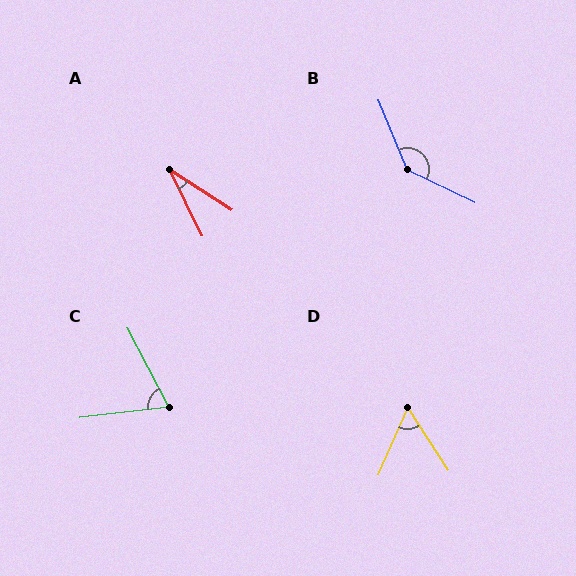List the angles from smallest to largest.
A (31°), D (56°), C (69°), B (138°).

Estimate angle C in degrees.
Approximately 69 degrees.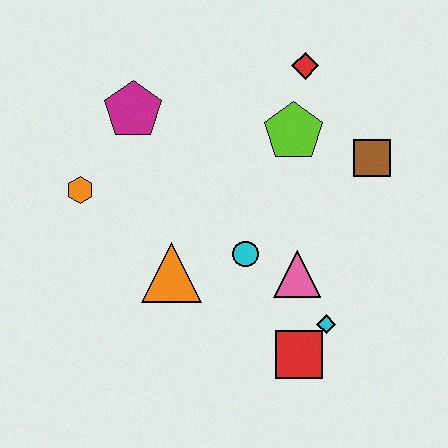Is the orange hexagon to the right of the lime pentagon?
No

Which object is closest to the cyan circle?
The pink triangle is closest to the cyan circle.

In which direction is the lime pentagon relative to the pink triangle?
The lime pentagon is above the pink triangle.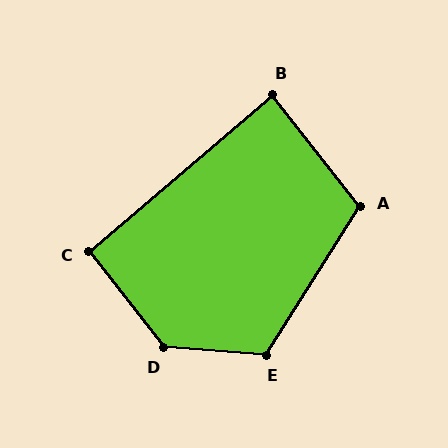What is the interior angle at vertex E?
Approximately 118 degrees (obtuse).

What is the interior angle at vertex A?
Approximately 109 degrees (obtuse).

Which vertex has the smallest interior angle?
B, at approximately 88 degrees.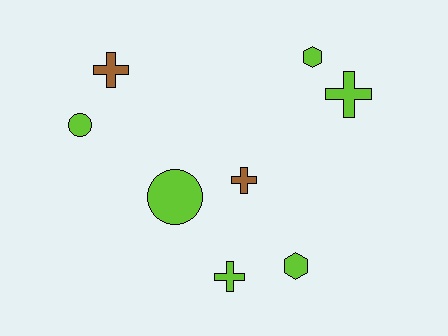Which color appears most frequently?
Lime, with 6 objects.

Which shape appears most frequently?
Cross, with 4 objects.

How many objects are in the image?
There are 8 objects.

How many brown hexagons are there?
There are no brown hexagons.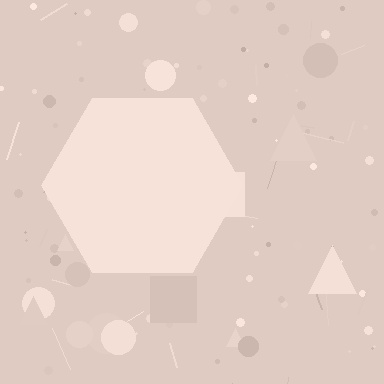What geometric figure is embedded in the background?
A hexagon is embedded in the background.